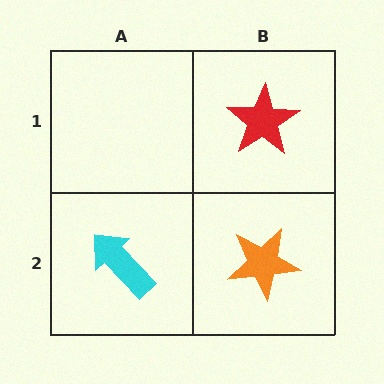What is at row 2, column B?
An orange star.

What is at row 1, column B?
A red star.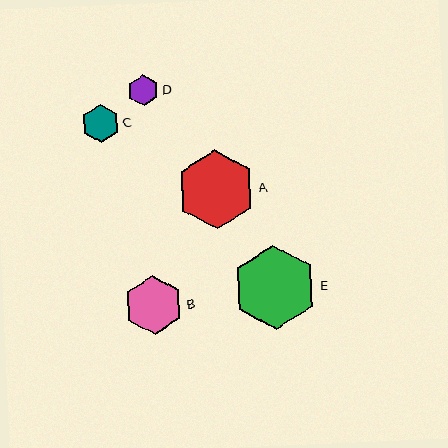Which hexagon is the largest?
Hexagon E is the largest with a size of approximately 85 pixels.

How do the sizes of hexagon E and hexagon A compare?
Hexagon E and hexagon A are approximately the same size.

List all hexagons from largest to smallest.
From largest to smallest: E, A, B, C, D.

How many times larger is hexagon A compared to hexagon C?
Hexagon A is approximately 2.1 times the size of hexagon C.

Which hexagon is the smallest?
Hexagon D is the smallest with a size of approximately 31 pixels.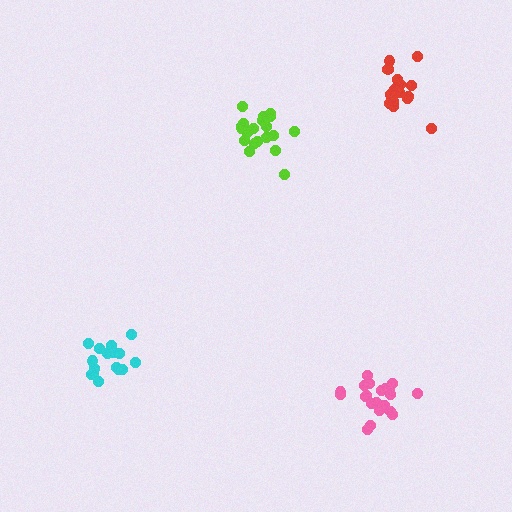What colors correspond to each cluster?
The clusters are colored: cyan, lime, pink, red.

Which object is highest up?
The red cluster is topmost.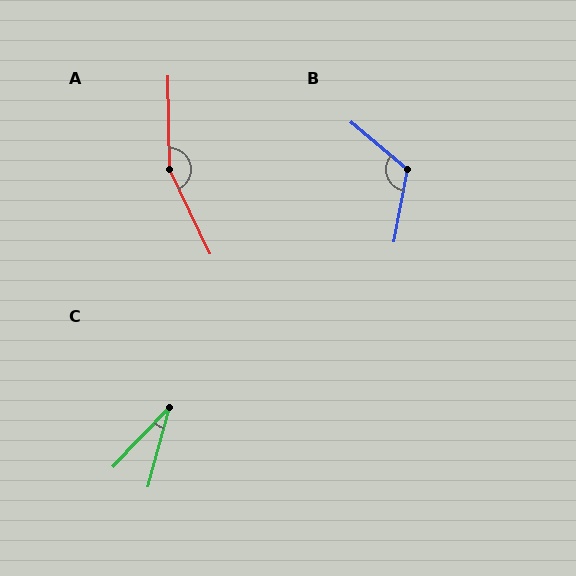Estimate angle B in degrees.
Approximately 119 degrees.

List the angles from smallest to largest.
C (28°), B (119°), A (155°).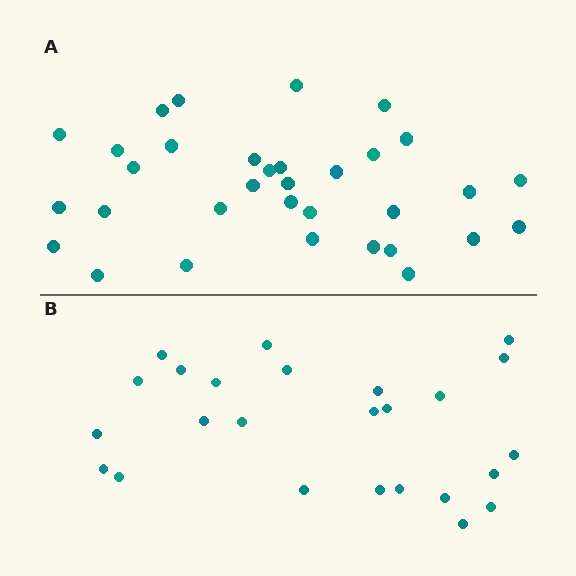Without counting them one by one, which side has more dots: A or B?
Region A (the top region) has more dots.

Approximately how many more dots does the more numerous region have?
Region A has roughly 8 or so more dots than region B.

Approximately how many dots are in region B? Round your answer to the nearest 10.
About 20 dots. (The exact count is 25, which rounds to 20.)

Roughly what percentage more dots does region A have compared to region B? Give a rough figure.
About 30% more.